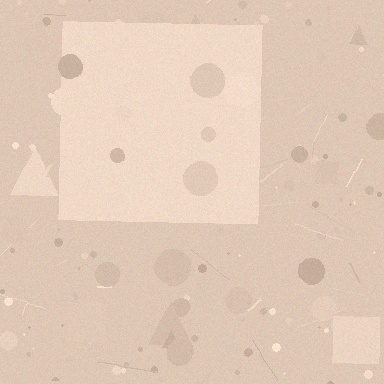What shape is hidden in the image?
A square is hidden in the image.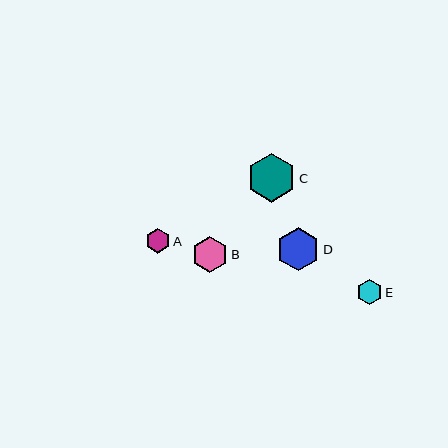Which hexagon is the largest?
Hexagon C is the largest with a size of approximately 49 pixels.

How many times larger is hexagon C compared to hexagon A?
Hexagon C is approximately 2.0 times the size of hexagon A.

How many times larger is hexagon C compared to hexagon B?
Hexagon C is approximately 1.4 times the size of hexagon B.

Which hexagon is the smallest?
Hexagon A is the smallest with a size of approximately 24 pixels.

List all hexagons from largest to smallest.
From largest to smallest: C, D, B, E, A.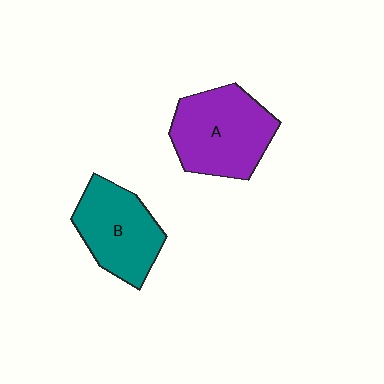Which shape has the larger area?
Shape A (purple).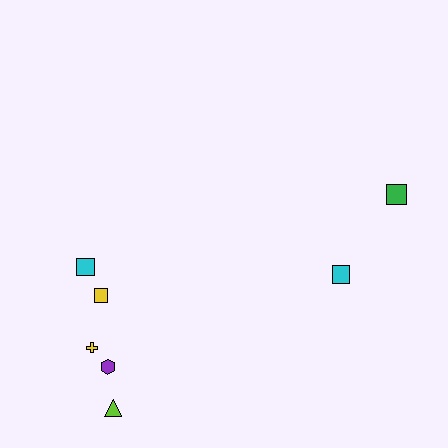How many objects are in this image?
There are 7 objects.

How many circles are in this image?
There are no circles.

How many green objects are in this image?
There is 1 green object.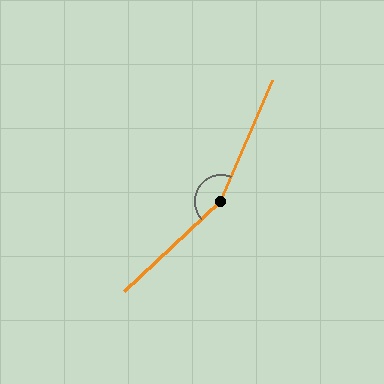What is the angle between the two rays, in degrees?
Approximately 156 degrees.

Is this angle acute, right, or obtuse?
It is obtuse.